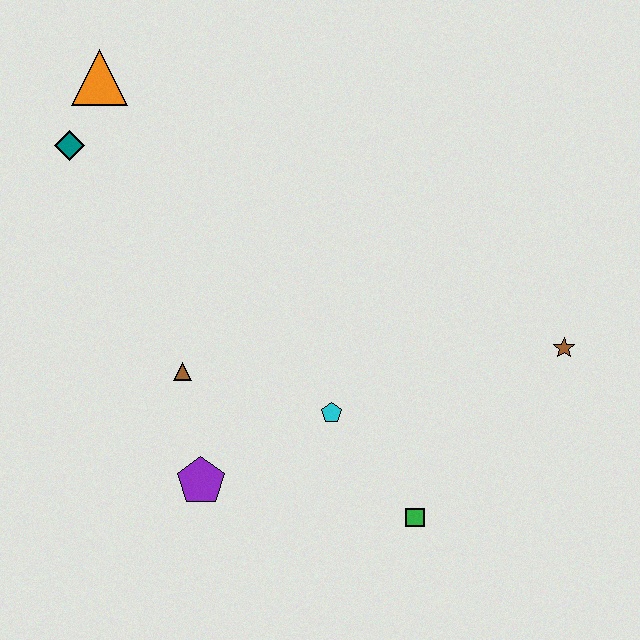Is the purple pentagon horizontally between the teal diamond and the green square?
Yes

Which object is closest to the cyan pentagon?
The green square is closest to the cyan pentagon.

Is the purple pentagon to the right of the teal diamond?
Yes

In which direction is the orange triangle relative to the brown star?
The orange triangle is to the left of the brown star.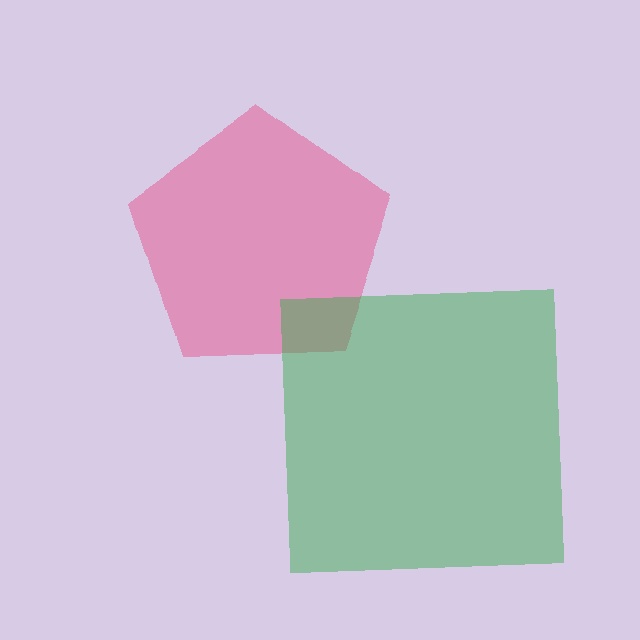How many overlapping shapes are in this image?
There are 2 overlapping shapes in the image.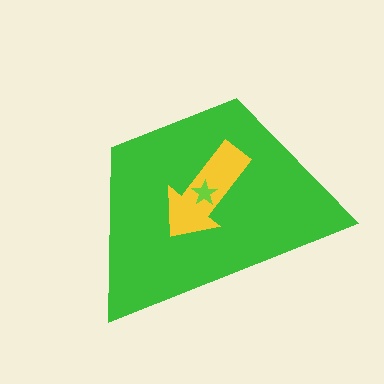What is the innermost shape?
The lime star.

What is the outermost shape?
The green trapezoid.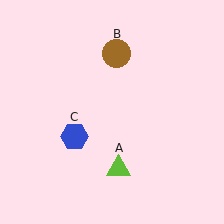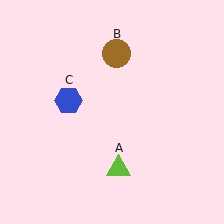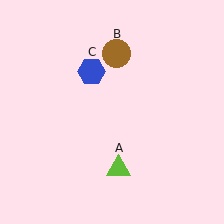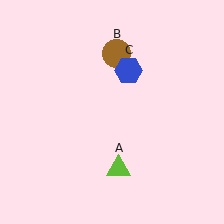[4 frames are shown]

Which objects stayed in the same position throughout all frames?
Lime triangle (object A) and brown circle (object B) remained stationary.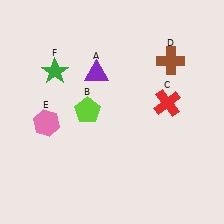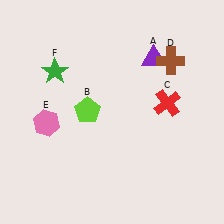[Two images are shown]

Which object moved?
The purple triangle (A) moved right.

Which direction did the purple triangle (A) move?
The purple triangle (A) moved right.